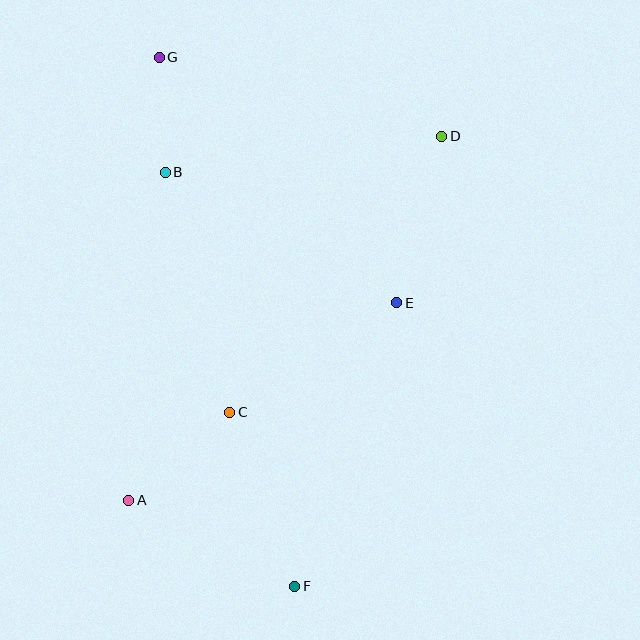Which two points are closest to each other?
Points B and G are closest to each other.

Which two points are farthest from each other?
Points F and G are farthest from each other.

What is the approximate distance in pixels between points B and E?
The distance between B and E is approximately 266 pixels.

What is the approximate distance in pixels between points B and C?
The distance between B and C is approximately 248 pixels.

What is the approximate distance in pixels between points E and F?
The distance between E and F is approximately 302 pixels.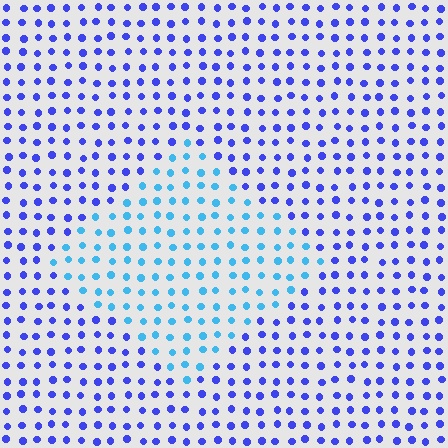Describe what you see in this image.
The image is filled with small blue elements in a uniform arrangement. A diamond-shaped region is visible where the elements are tinted to a slightly different hue, forming a subtle color boundary.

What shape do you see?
I see a diamond.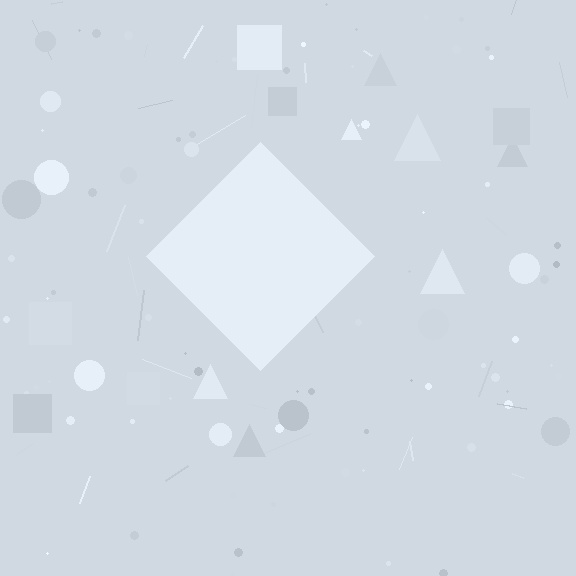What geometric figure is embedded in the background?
A diamond is embedded in the background.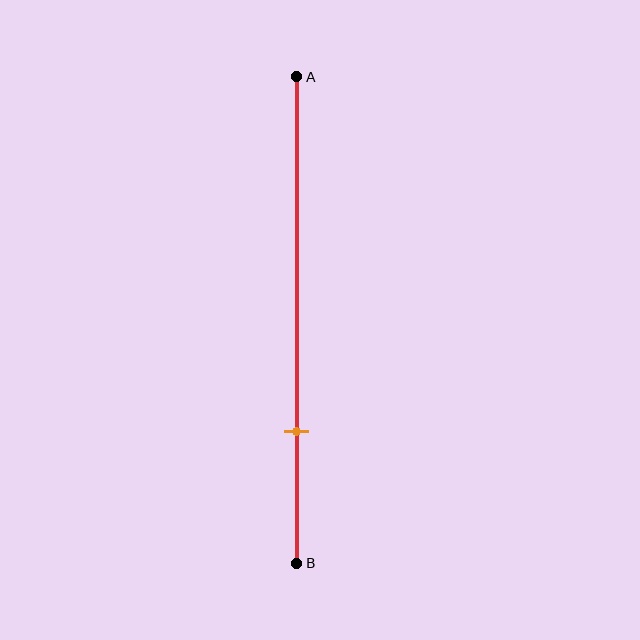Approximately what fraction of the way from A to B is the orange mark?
The orange mark is approximately 75% of the way from A to B.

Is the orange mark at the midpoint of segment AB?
No, the mark is at about 75% from A, not at the 50% midpoint.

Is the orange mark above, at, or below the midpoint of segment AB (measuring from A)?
The orange mark is below the midpoint of segment AB.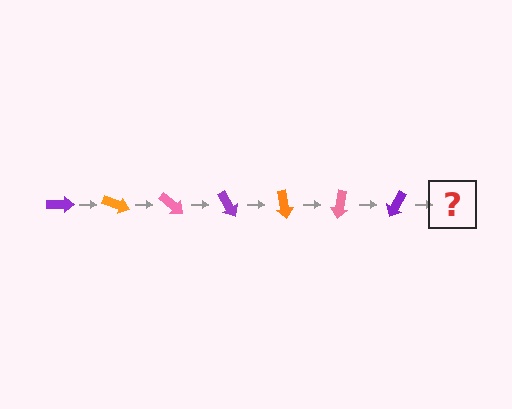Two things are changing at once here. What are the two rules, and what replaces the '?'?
The two rules are that it rotates 20 degrees each step and the color cycles through purple, orange, and pink. The '?' should be an orange arrow, rotated 140 degrees from the start.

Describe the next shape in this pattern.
It should be an orange arrow, rotated 140 degrees from the start.